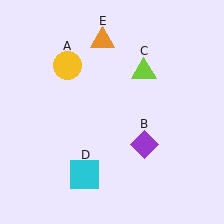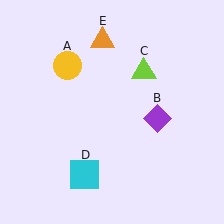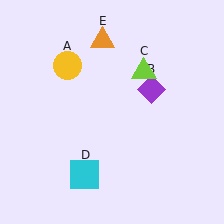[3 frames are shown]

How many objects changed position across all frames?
1 object changed position: purple diamond (object B).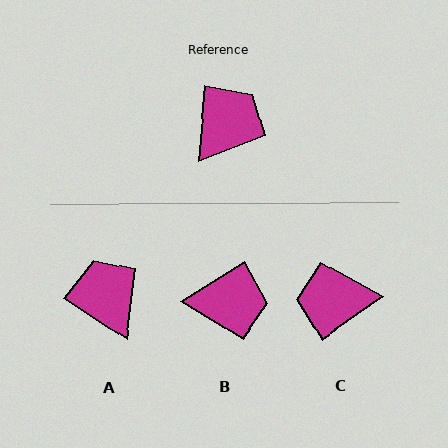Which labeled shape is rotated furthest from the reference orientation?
C, about 130 degrees away.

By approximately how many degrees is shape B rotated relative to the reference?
Approximately 52 degrees clockwise.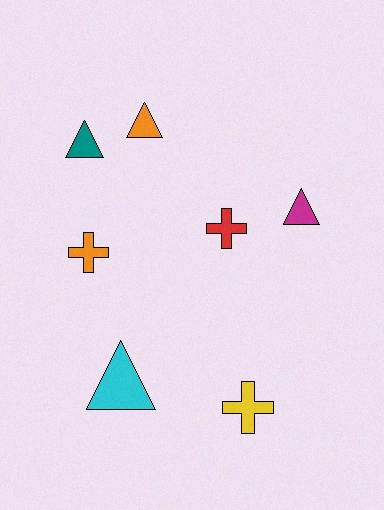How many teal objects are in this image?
There is 1 teal object.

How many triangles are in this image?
There are 4 triangles.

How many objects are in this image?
There are 7 objects.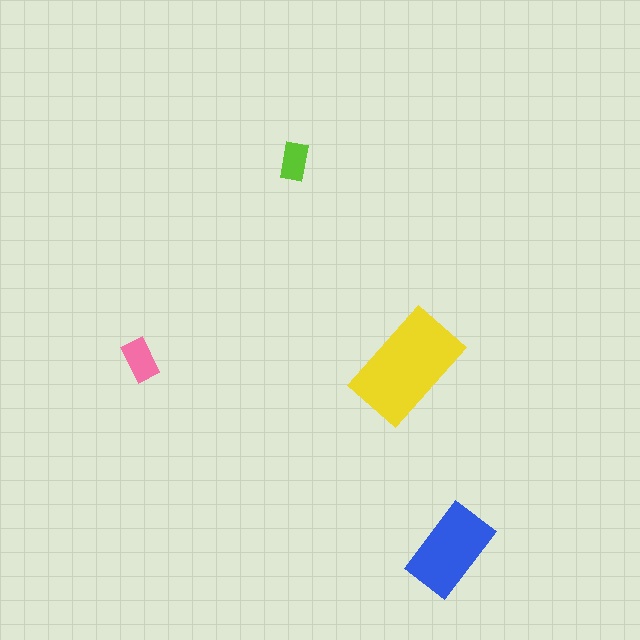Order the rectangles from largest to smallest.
the yellow one, the blue one, the pink one, the lime one.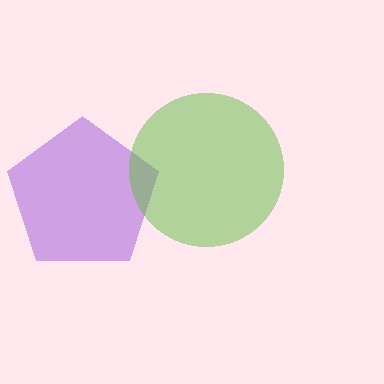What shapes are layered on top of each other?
The layered shapes are: a purple pentagon, a lime circle.